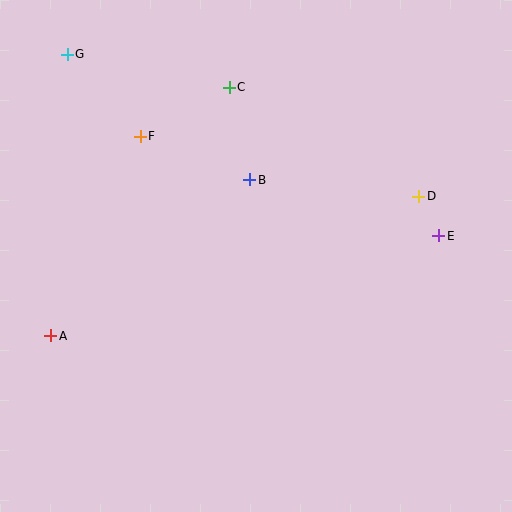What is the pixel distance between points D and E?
The distance between D and E is 44 pixels.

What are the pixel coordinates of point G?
Point G is at (67, 54).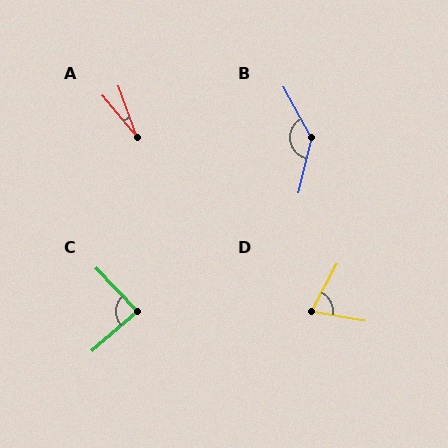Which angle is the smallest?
A, at approximately 20 degrees.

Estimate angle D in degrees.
Approximately 72 degrees.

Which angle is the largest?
B, at approximately 139 degrees.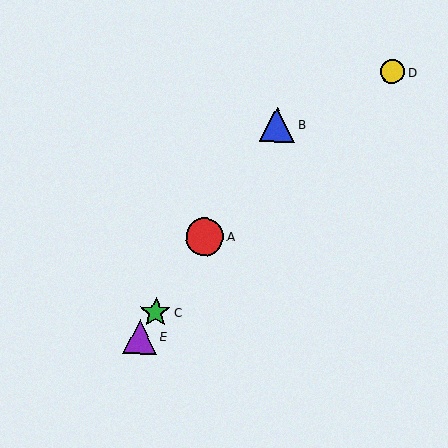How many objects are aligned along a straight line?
4 objects (A, B, C, E) are aligned along a straight line.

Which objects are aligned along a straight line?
Objects A, B, C, E are aligned along a straight line.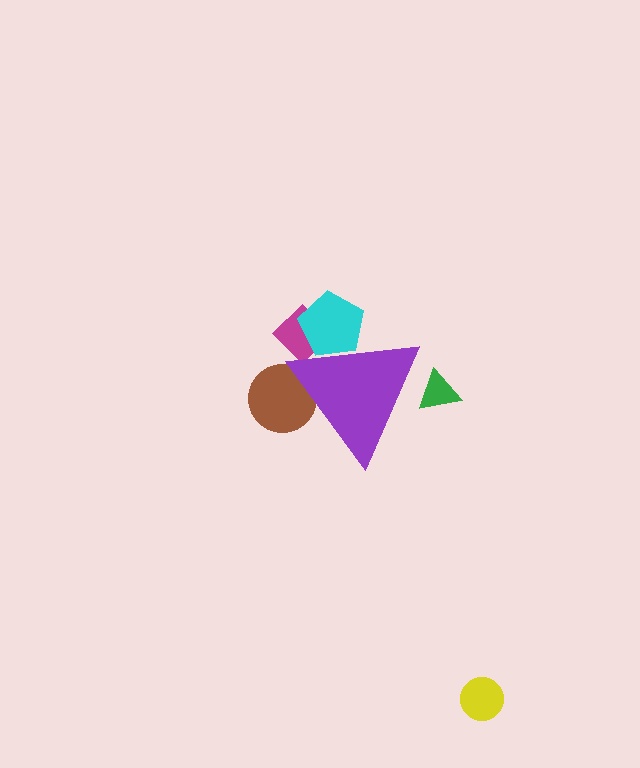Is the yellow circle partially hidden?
No, the yellow circle is fully visible.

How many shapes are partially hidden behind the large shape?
4 shapes are partially hidden.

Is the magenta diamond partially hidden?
Yes, the magenta diamond is partially hidden behind the purple triangle.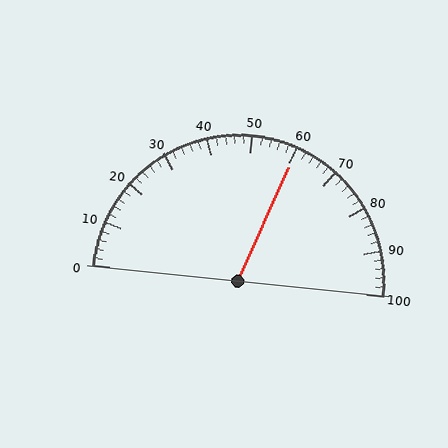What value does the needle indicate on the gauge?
The needle indicates approximately 60.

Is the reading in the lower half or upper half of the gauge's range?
The reading is in the upper half of the range (0 to 100).